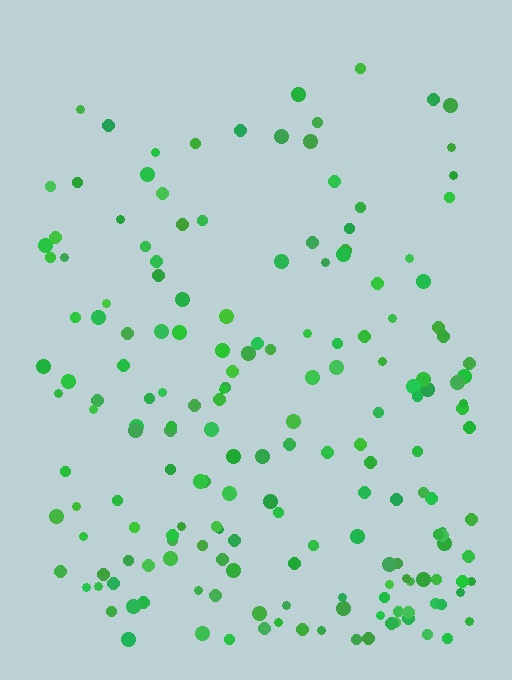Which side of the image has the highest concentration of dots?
The bottom.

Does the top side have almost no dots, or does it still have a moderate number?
Still a moderate number, just noticeably fewer than the bottom.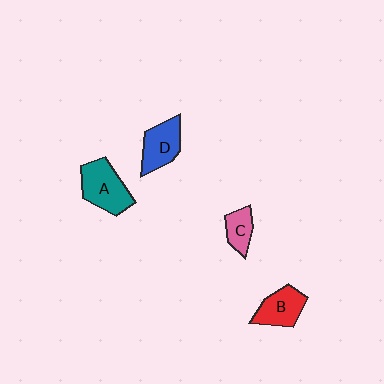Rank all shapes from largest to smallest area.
From largest to smallest: A (teal), D (blue), B (red), C (pink).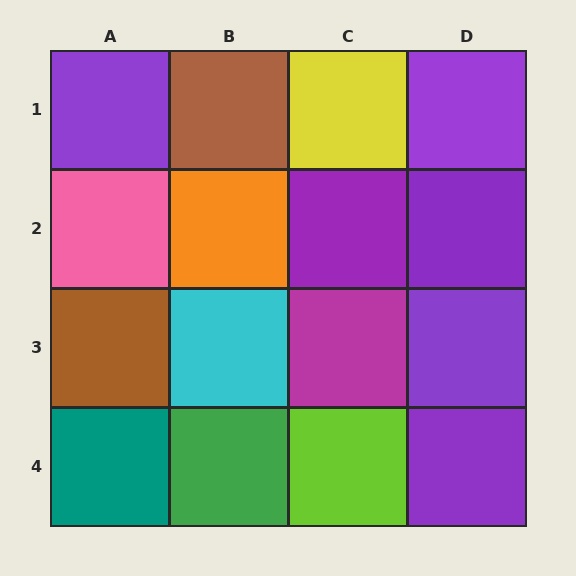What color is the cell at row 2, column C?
Purple.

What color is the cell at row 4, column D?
Purple.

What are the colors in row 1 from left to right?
Purple, brown, yellow, purple.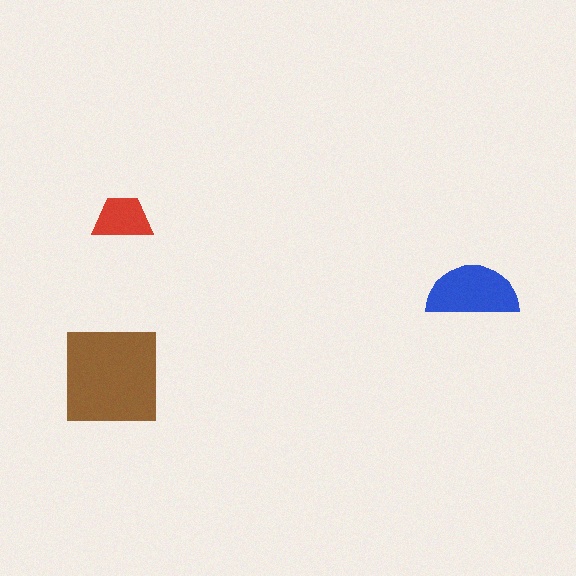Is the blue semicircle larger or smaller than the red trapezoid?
Larger.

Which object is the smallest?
The red trapezoid.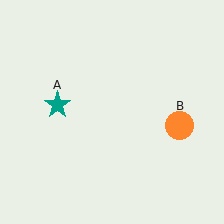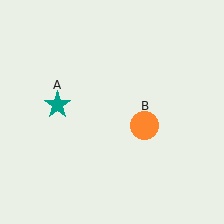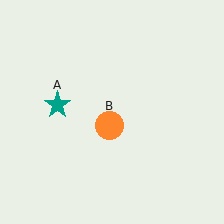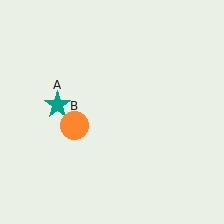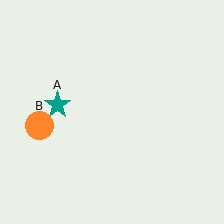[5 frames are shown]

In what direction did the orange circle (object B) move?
The orange circle (object B) moved left.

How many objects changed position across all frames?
1 object changed position: orange circle (object B).